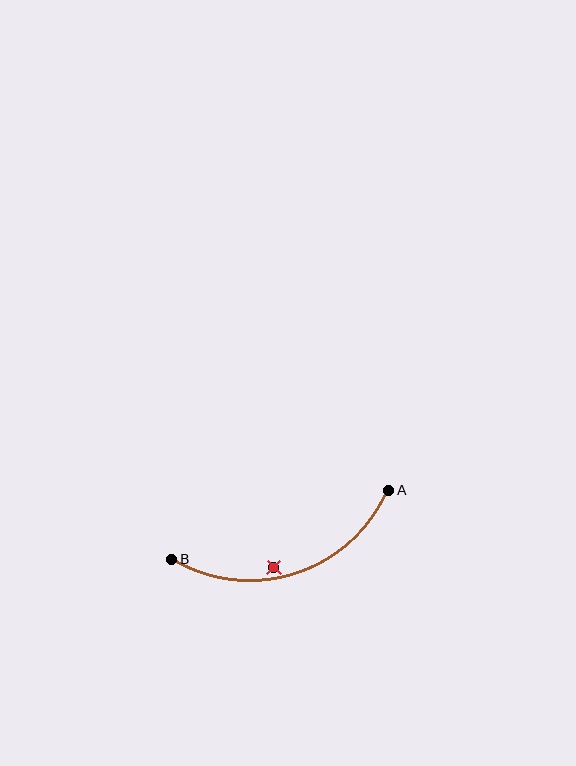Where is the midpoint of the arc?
The arc midpoint is the point on the curve farthest from the straight line joining A and B. It sits below that line.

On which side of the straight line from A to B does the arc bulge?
The arc bulges below the straight line connecting A and B.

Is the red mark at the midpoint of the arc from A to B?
No — the red mark does not lie on the arc at all. It sits slightly inside the curve.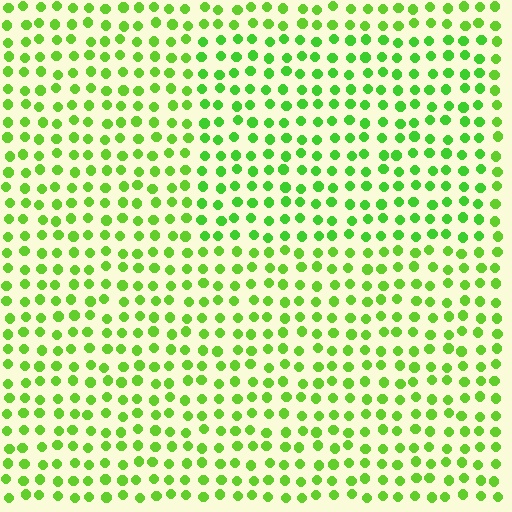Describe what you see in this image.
The image is filled with small lime elements in a uniform arrangement. A rectangle-shaped region is visible where the elements are tinted to a slightly different hue, forming a subtle color boundary.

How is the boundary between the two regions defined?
The boundary is defined purely by a slight shift in hue (about 14 degrees). Spacing, size, and orientation are identical on both sides.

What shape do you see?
I see a rectangle.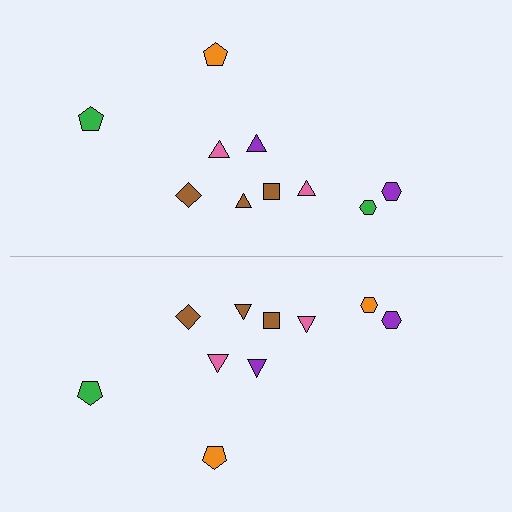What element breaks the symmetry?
The orange hexagon on the bottom side breaks the symmetry — its mirror counterpart is green.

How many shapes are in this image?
There are 20 shapes in this image.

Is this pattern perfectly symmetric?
No, the pattern is not perfectly symmetric. The orange hexagon on the bottom side breaks the symmetry — its mirror counterpart is green.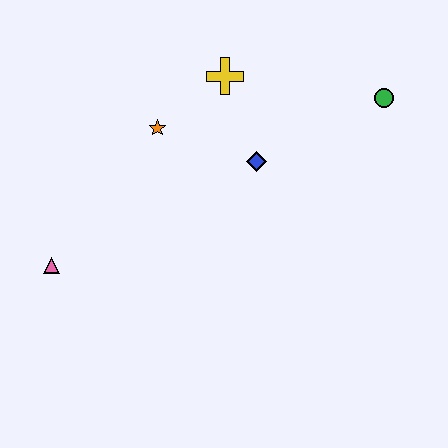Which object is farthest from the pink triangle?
The green circle is farthest from the pink triangle.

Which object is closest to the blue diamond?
The yellow cross is closest to the blue diamond.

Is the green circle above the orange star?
Yes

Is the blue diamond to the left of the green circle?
Yes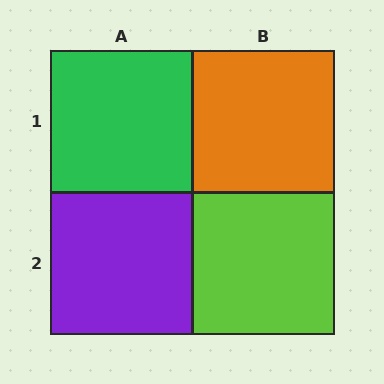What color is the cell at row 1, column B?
Orange.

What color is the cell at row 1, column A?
Green.